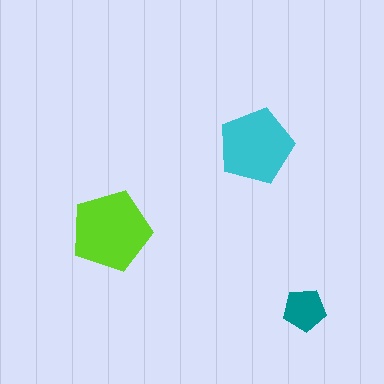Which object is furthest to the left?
The lime pentagon is leftmost.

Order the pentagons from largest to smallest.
the lime one, the cyan one, the teal one.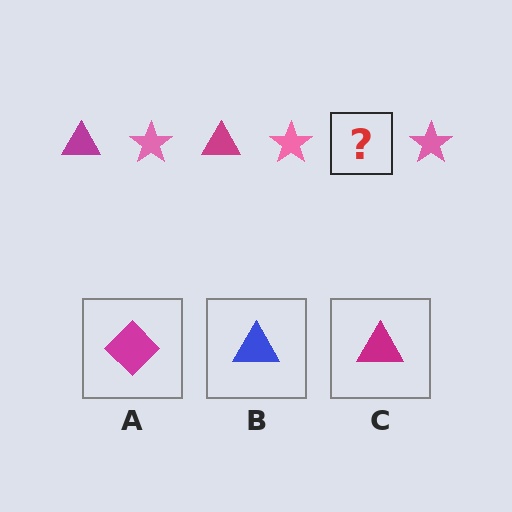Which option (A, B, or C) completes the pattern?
C.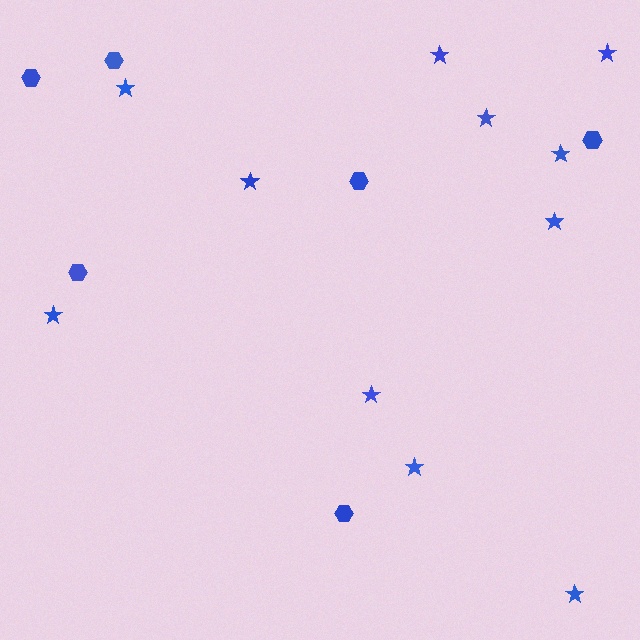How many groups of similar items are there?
There are 2 groups: one group of stars (11) and one group of hexagons (6).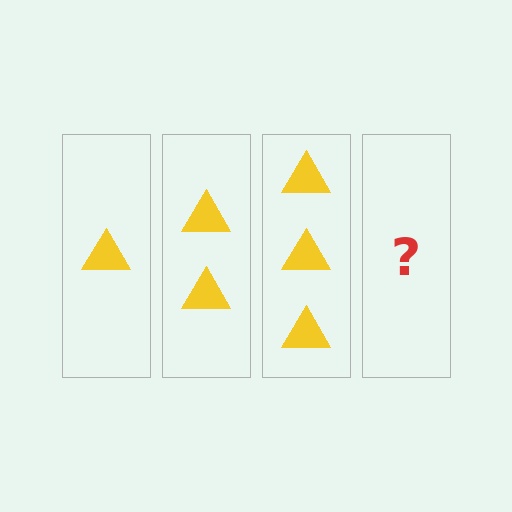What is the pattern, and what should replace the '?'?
The pattern is that each step adds one more triangle. The '?' should be 4 triangles.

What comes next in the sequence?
The next element should be 4 triangles.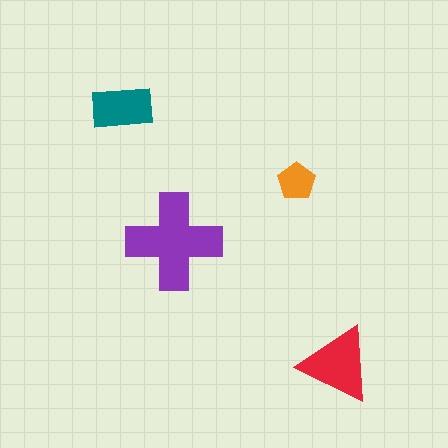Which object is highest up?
The teal rectangle is topmost.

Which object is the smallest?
The orange pentagon.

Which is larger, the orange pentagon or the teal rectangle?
The teal rectangle.